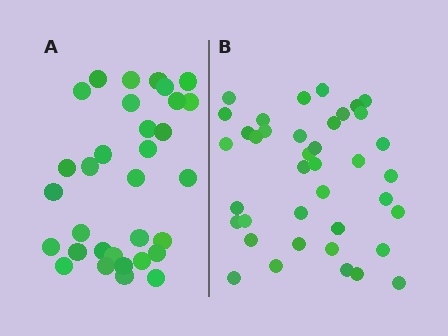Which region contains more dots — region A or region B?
Region B (the right region) has more dots.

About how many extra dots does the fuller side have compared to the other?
Region B has roughly 8 or so more dots than region A.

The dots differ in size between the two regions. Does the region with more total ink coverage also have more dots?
No. Region A has more total ink coverage because its dots are larger, but region B actually contains more individual dots. Total area can be misleading — the number of items is what matters here.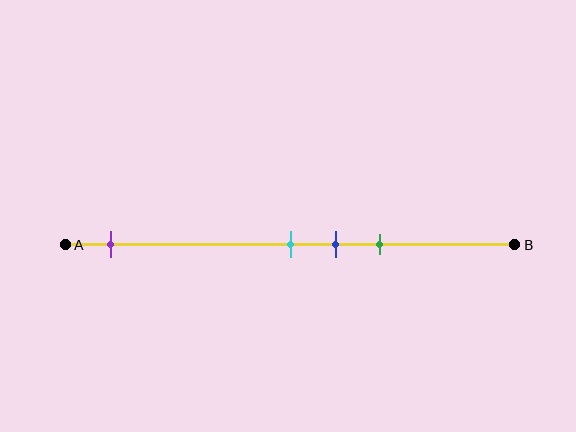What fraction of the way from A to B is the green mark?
The green mark is approximately 70% (0.7) of the way from A to B.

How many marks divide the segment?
There are 4 marks dividing the segment.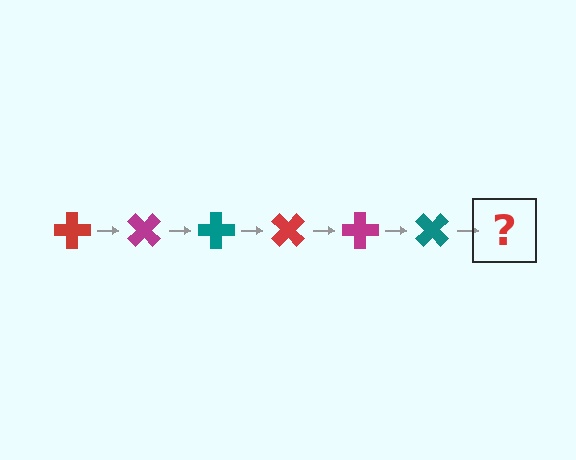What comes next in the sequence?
The next element should be a red cross, rotated 270 degrees from the start.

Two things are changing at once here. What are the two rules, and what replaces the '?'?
The two rules are that it rotates 45 degrees each step and the color cycles through red, magenta, and teal. The '?' should be a red cross, rotated 270 degrees from the start.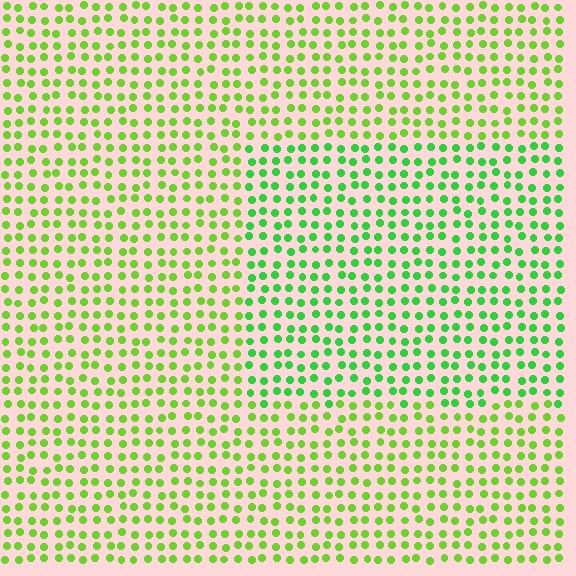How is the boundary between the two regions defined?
The boundary is defined purely by a slight shift in hue (about 28 degrees). Spacing, size, and orientation are identical on both sides.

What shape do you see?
I see a rectangle.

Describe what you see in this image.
The image is filled with small lime elements in a uniform arrangement. A rectangle-shaped region is visible where the elements are tinted to a slightly different hue, forming a subtle color boundary.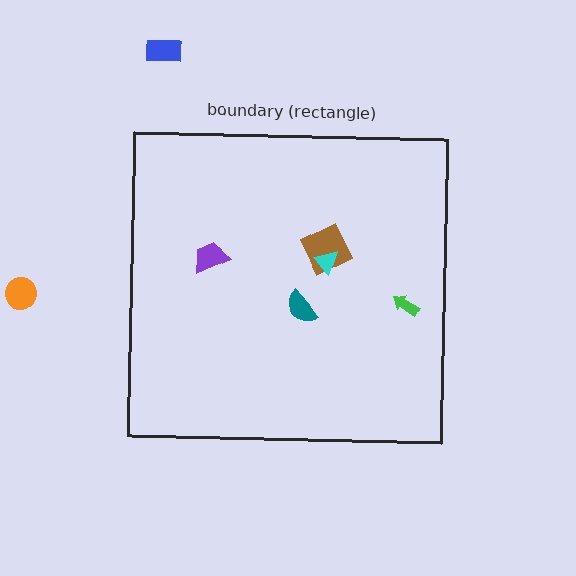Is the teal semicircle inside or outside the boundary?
Inside.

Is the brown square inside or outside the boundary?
Inside.